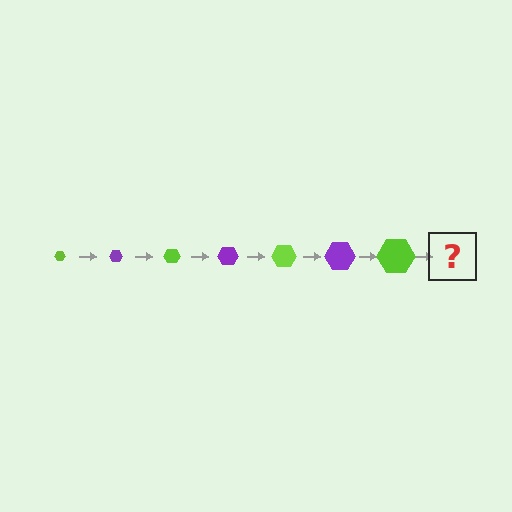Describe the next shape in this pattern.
It should be a purple hexagon, larger than the previous one.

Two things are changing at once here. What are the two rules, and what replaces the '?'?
The two rules are that the hexagon grows larger each step and the color cycles through lime and purple. The '?' should be a purple hexagon, larger than the previous one.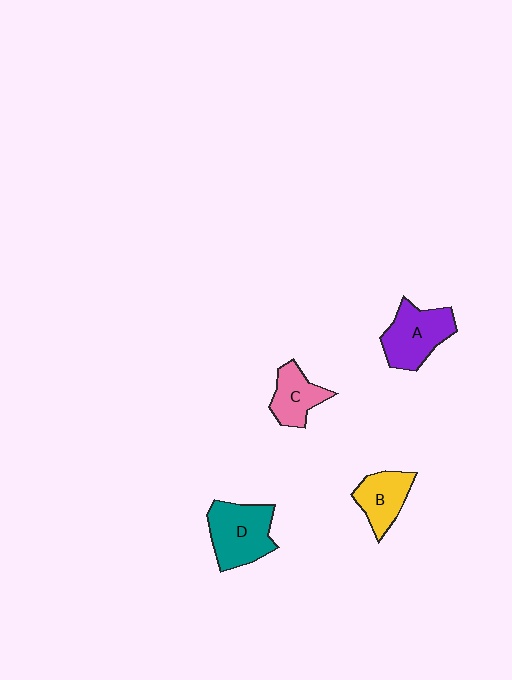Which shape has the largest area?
Shape D (teal).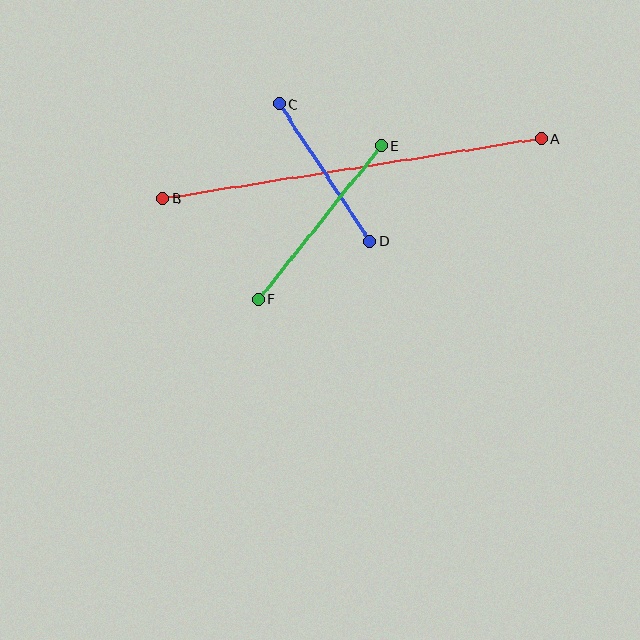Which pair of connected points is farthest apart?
Points A and B are farthest apart.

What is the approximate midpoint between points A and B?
The midpoint is at approximately (352, 168) pixels.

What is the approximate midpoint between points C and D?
The midpoint is at approximately (324, 172) pixels.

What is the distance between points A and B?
The distance is approximately 383 pixels.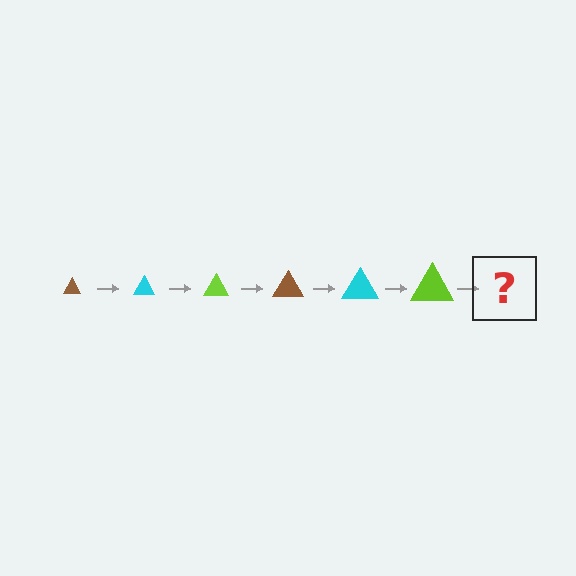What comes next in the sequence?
The next element should be a brown triangle, larger than the previous one.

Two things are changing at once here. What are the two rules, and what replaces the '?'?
The two rules are that the triangle grows larger each step and the color cycles through brown, cyan, and lime. The '?' should be a brown triangle, larger than the previous one.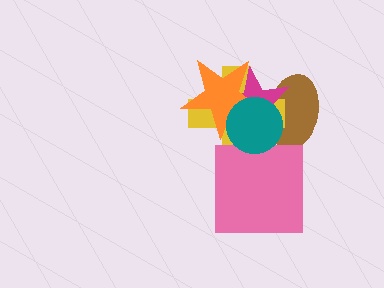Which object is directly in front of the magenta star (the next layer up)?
The orange star is directly in front of the magenta star.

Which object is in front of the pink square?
The teal circle is in front of the pink square.